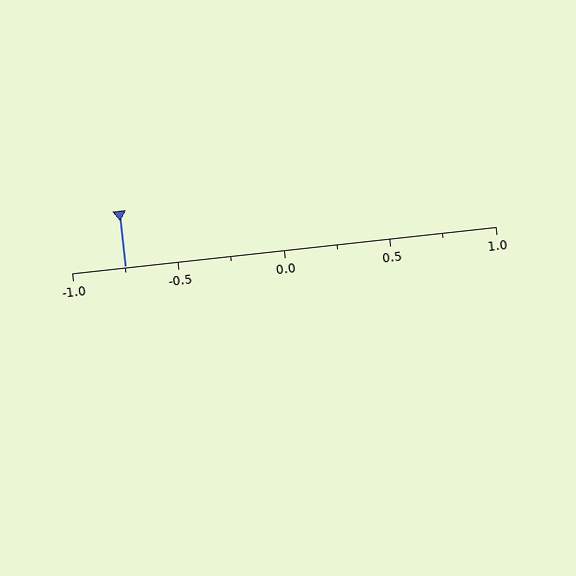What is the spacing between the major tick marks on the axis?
The major ticks are spaced 0.5 apart.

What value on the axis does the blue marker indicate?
The marker indicates approximately -0.75.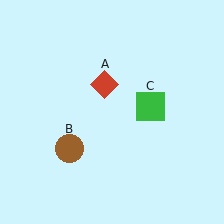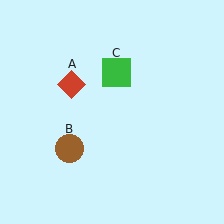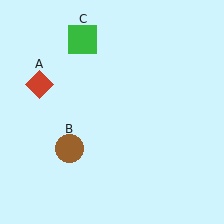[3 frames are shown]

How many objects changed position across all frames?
2 objects changed position: red diamond (object A), green square (object C).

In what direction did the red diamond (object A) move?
The red diamond (object A) moved left.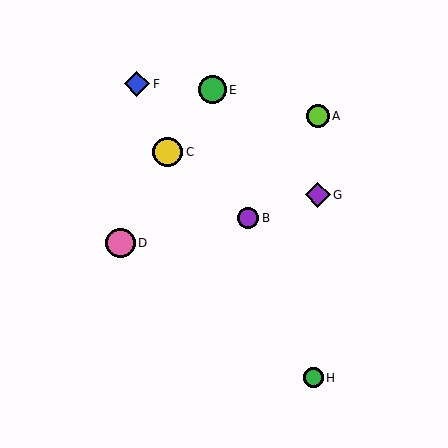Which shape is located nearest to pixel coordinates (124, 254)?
The pink circle (labeled D) at (120, 243) is nearest to that location.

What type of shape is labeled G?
Shape G is a purple diamond.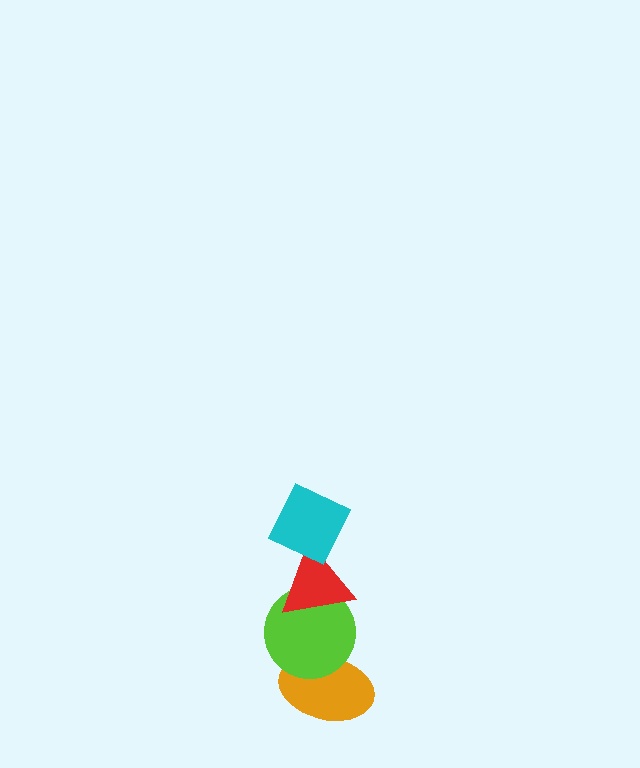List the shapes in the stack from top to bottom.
From top to bottom: the cyan diamond, the red triangle, the lime circle, the orange ellipse.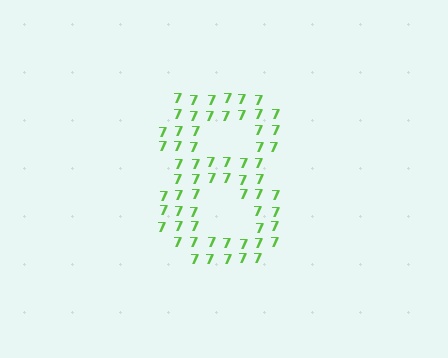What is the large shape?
The large shape is the digit 8.